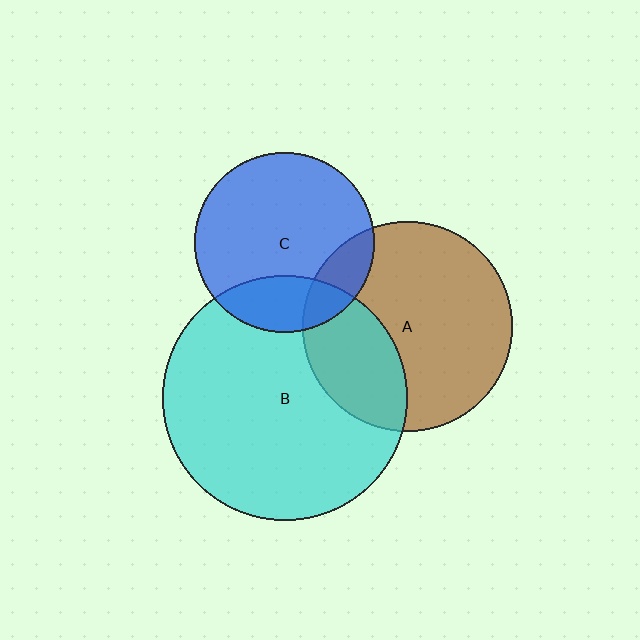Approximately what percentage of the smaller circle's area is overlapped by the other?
Approximately 20%.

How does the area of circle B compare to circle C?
Approximately 1.8 times.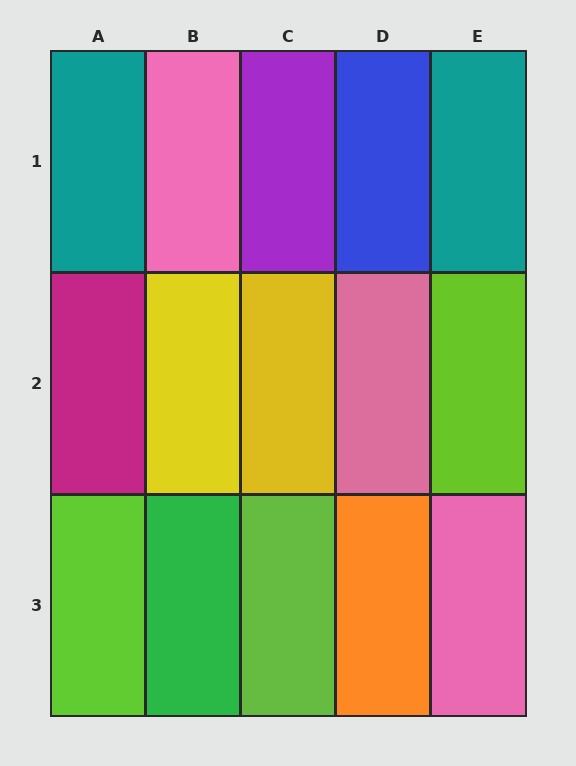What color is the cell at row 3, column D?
Orange.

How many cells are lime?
3 cells are lime.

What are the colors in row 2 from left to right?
Magenta, yellow, yellow, pink, lime.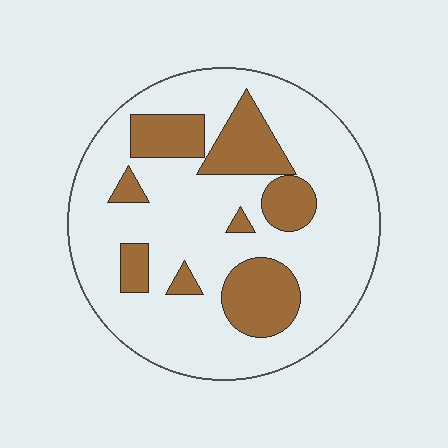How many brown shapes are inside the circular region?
8.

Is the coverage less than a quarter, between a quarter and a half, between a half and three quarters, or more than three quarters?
Less than a quarter.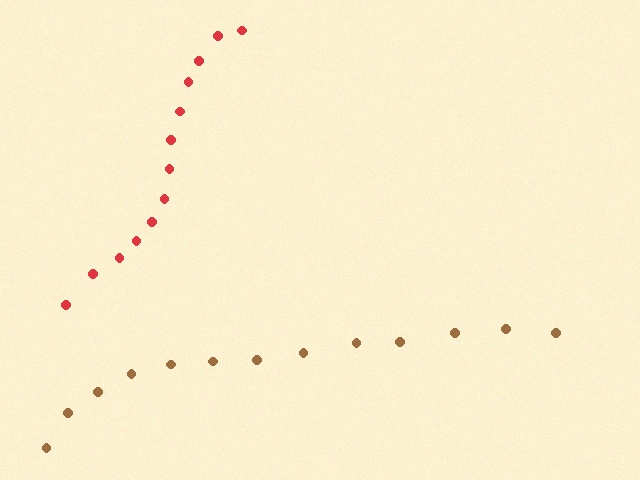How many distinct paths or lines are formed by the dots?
There are 2 distinct paths.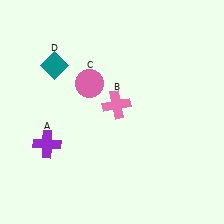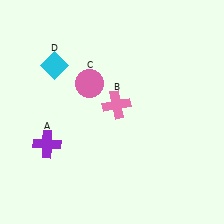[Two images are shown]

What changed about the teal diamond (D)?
In Image 1, D is teal. In Image 2, it changed to cyan.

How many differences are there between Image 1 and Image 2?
There is 1 difference between the two images.